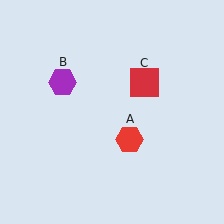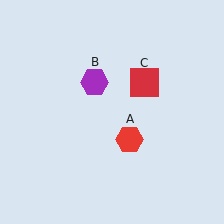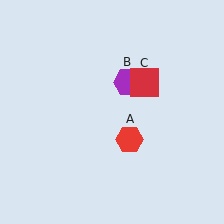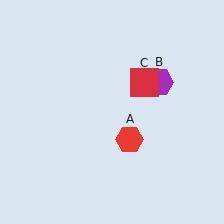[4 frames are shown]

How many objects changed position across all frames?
1 object changed position: purple hexagon (object B).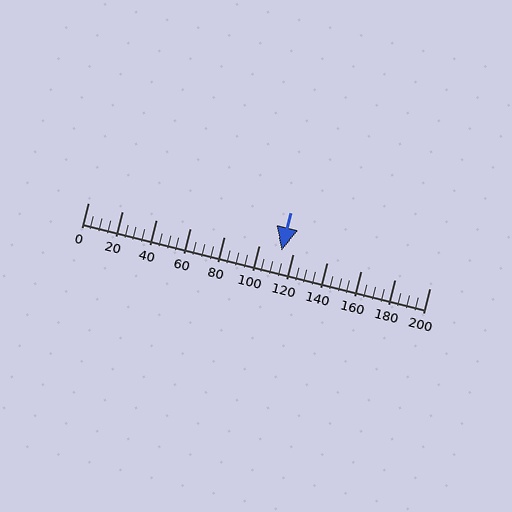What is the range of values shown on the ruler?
The ruler shows values from 0 to 200.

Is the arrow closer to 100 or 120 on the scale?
The arrow is closer to 120.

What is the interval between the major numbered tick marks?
The major tick marks are spaced 20 units apart.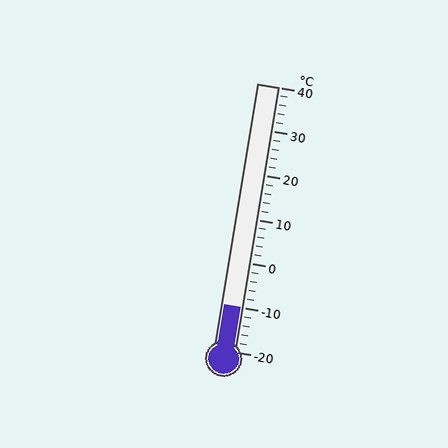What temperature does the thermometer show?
The thermometer shows approximately -10°C.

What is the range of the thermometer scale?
The thermometer scale ranges from -20°C to 40°C.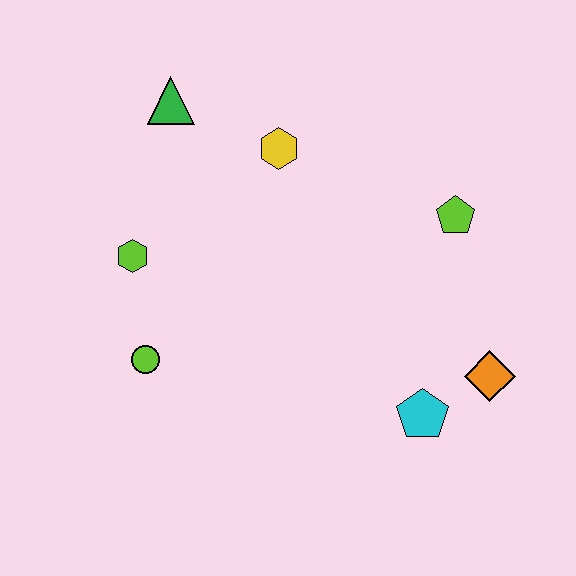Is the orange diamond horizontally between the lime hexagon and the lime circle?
No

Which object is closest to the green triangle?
The yellow hexagon is closest to the green triangle.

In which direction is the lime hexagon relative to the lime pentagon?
The lime hexagon is to the left of the lime pentagon.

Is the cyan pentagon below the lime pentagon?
Yes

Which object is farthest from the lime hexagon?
The orange diamond is farthest from the lime hexagon.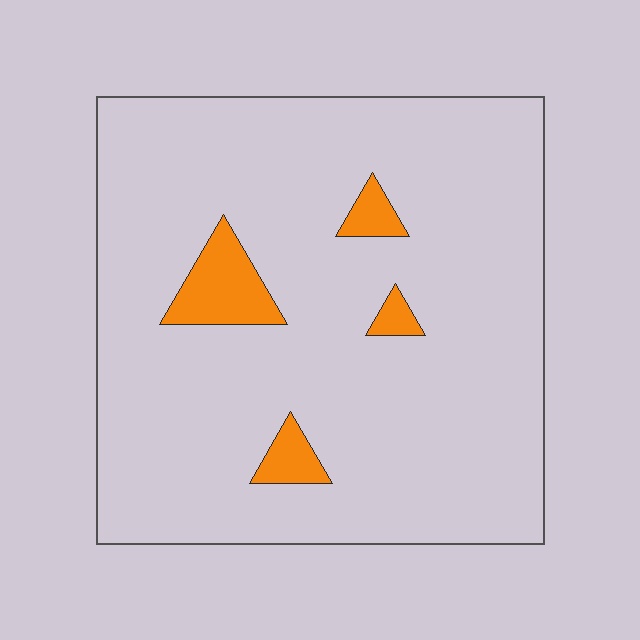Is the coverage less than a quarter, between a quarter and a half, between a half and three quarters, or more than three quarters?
Less than a quarter.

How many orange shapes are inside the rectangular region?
4.